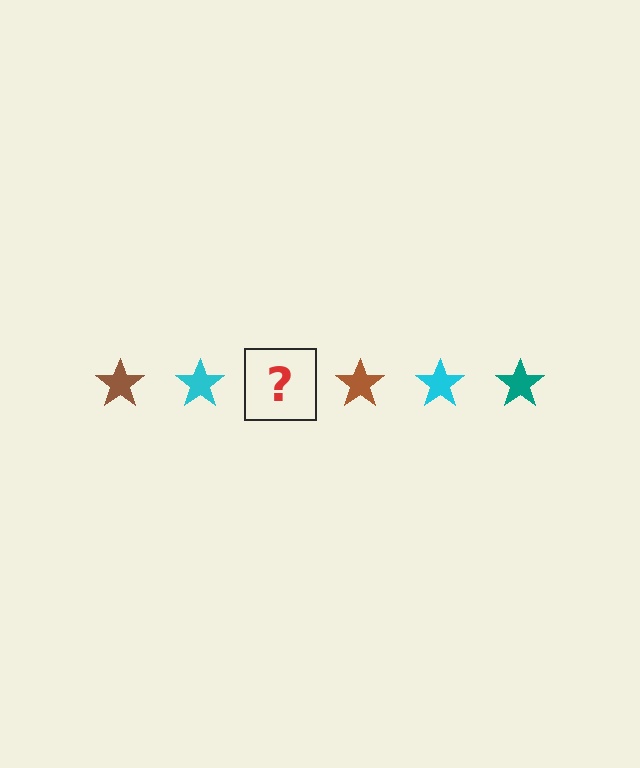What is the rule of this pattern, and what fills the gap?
The rule is that the pattern cycles through brown, cyan, teal stars. The gap should be filled with a teal star.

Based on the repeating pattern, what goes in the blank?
The blank should be a teal star.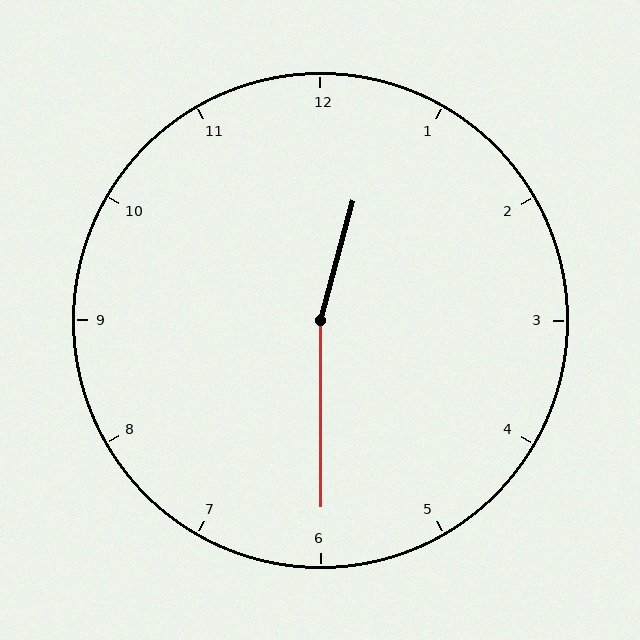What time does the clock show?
12:30.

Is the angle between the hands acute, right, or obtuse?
It is obtuse.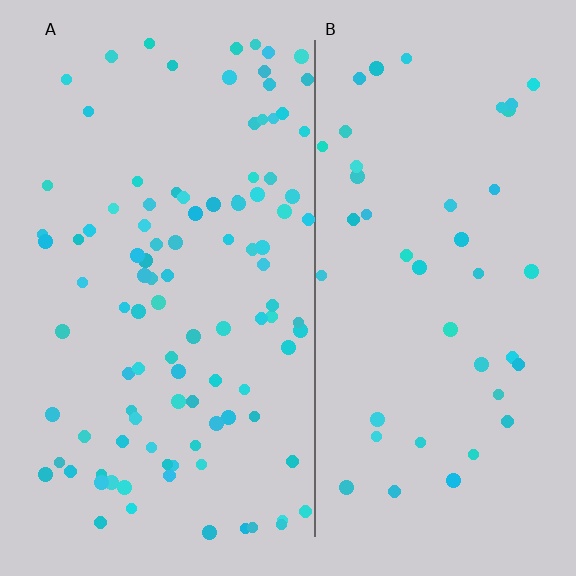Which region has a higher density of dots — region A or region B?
A (the left).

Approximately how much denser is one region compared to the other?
Approximately 2.4× — region A over region B.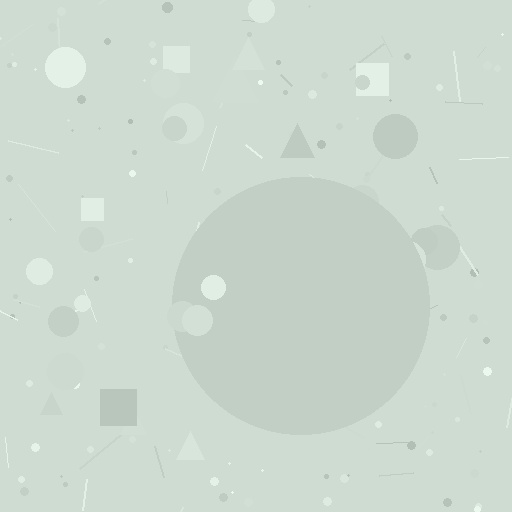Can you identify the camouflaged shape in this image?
The camouflaged shape is a circle.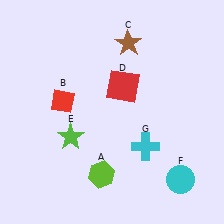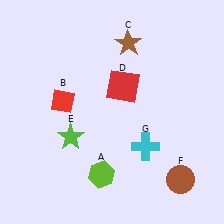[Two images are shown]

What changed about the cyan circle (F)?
In Image 1, F is cyan. In Image 2, it changed to brown.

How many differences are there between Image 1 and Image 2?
There is 1 difference between the two images.